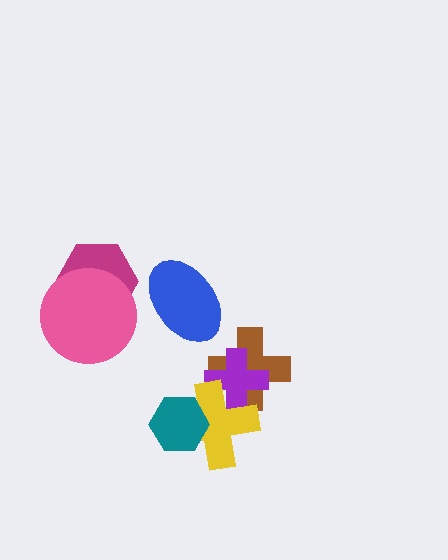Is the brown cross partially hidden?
Yes, it is partially covered by another shape.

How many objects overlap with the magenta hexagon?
1 object overlaps with the magenta hexagon.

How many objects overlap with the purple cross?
2 objects overlap with the purple cross.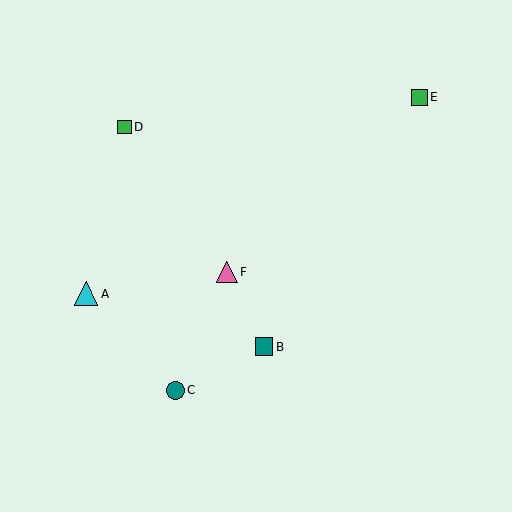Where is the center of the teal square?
The center of the teal square is at (264, 347).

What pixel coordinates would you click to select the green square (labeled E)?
Click at (419, 97) to select the green square E.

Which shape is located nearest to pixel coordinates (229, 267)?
The pink triangle (labeled F) at (227, 272) is nearest to that location.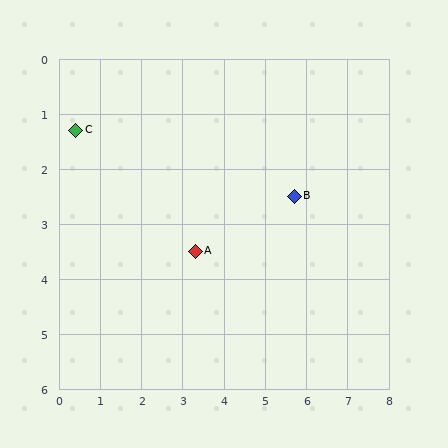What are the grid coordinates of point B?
Point B is at approximately (5.7, 2.5).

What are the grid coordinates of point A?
Point A is at approximately (3.3, 3.5).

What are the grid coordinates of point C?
Point C is at approximately (0.4, 1.3).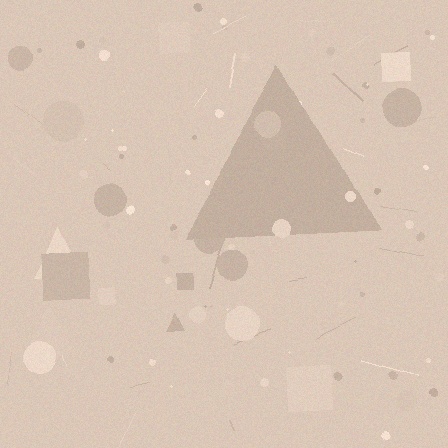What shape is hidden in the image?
A triangle is hidden in the image.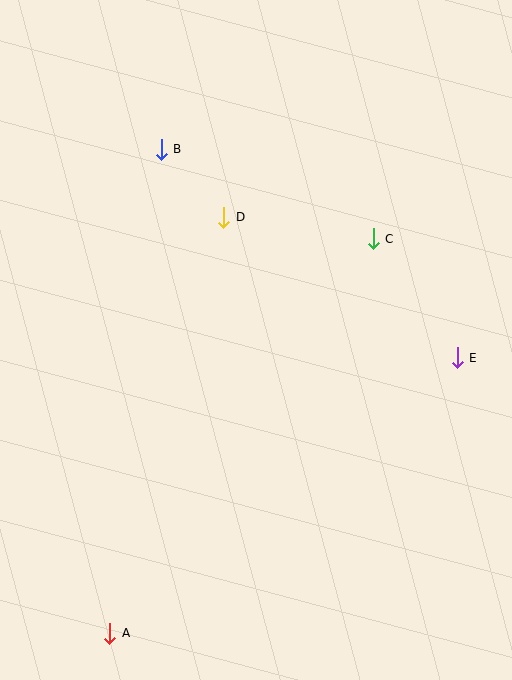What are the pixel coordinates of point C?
Point C is at (373, 239).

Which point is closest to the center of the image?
Point D at (224, 217) is closest to the center.